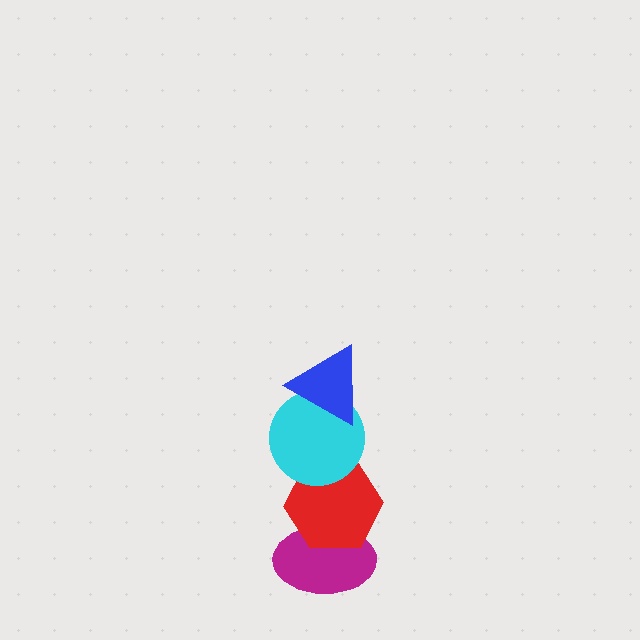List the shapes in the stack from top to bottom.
From top to bottom: the blue triangle, the cyan circle, the red hexagon, the magenta ellipse.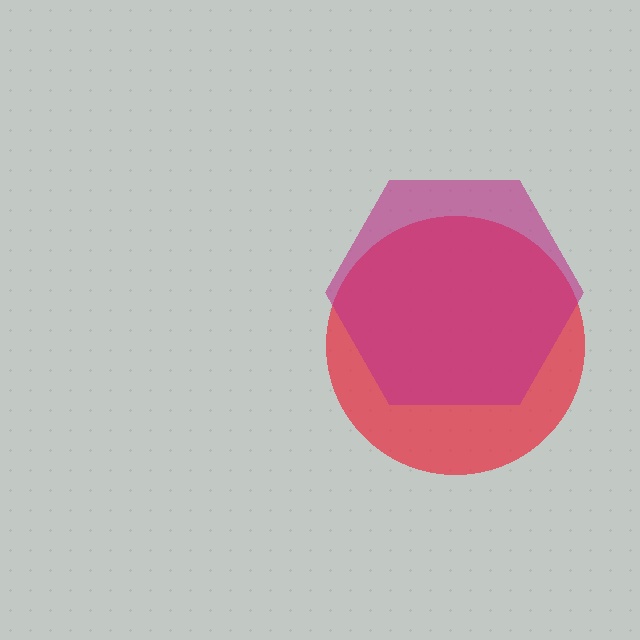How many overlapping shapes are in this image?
There are 2 overlapping shapes in the image.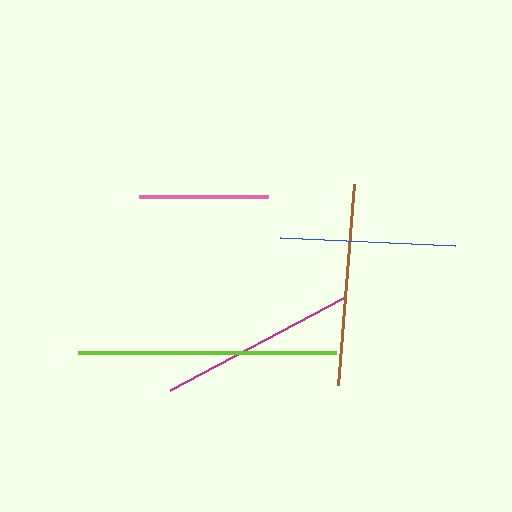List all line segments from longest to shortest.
From longest to shortest: lime, brown, magenta, blue, pink.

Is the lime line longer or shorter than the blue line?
The lime line is longer than the blue line.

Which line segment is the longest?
The lime line is the longest at approximately 258 pixels.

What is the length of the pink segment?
The pink segment is approximately 129 pixels long.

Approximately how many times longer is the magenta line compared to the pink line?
The magenta line is approximately 1.5 times the length of the pink line.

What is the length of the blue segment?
The blue segment is approximately 175 pixels long.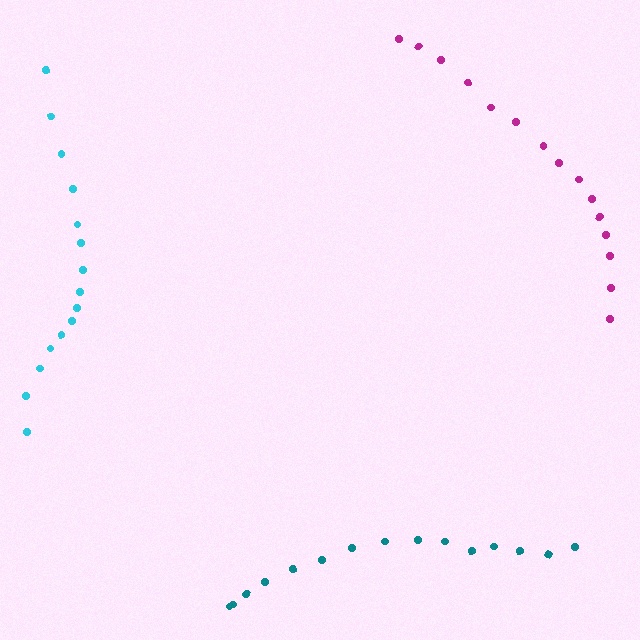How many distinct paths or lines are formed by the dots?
There are 3 distinct paths.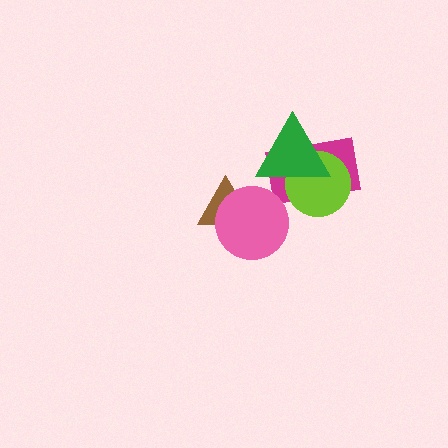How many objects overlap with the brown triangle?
1 object overlaps with the brown triangle.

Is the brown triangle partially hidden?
Yes, it is partially covered by another shape.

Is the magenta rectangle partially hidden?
Yes, it is partially covered by another shape.